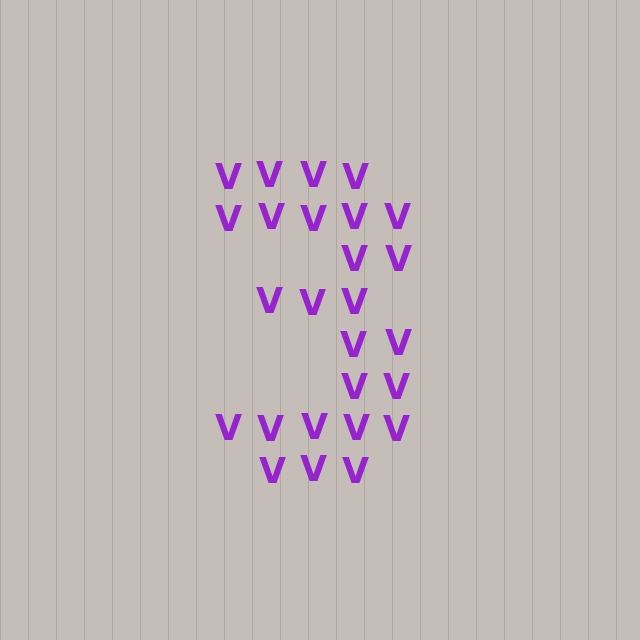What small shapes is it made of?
It is made of small letter V's.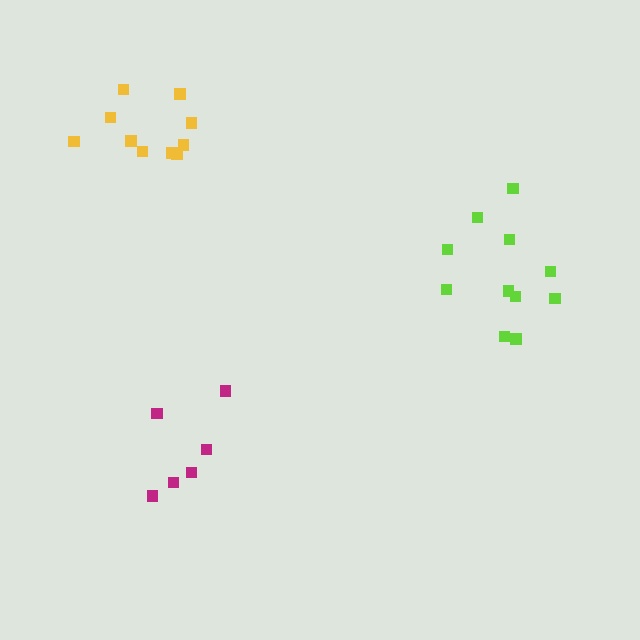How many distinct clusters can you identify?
There are 3 distinct clusters.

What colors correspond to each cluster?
The clusters are colored: magenta, yellow, lime.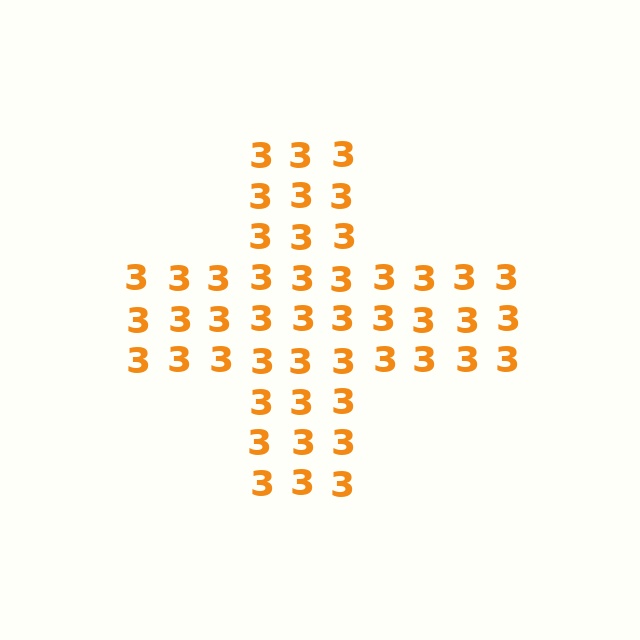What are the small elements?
The small elements are digit 3's.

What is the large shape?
The large shape is a cross.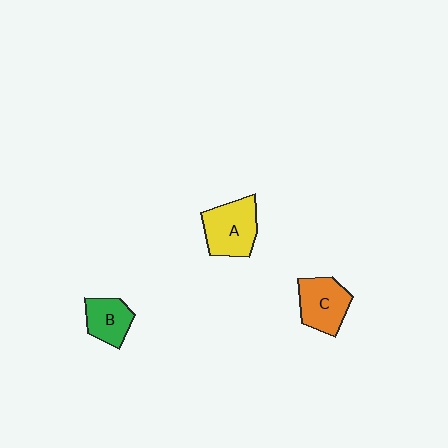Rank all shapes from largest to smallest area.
From largest to smallest: A (yellow), C (orange), B (green).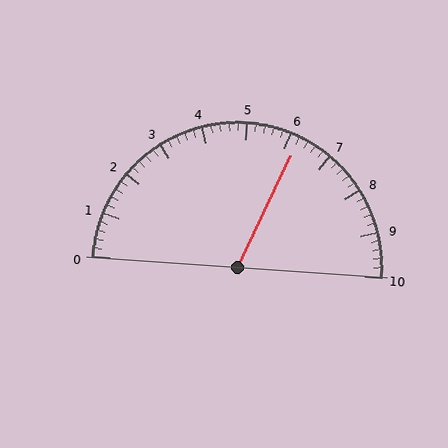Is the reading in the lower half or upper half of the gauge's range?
The reading is in the upper half of the range (0 to 10).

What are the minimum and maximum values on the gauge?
The gauge ranges from 0 to 10.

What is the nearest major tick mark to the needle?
The nearest major tick mark is 6.